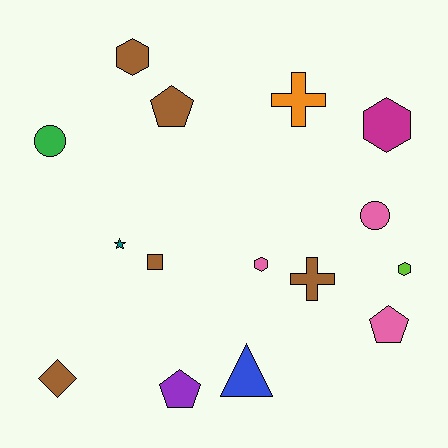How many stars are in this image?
There is 1 star.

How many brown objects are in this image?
There are 5 brown objects.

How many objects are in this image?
There are 15 objects.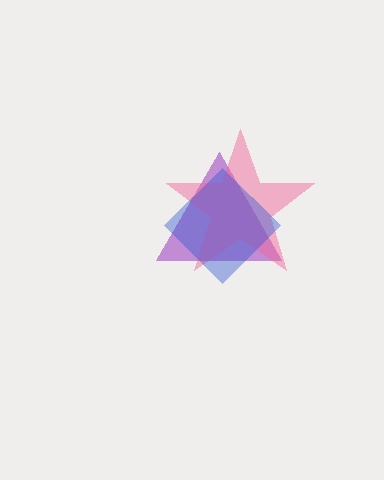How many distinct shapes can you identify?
There are 3 distinct shapes: a purple triangle, a pink star, a blue diamond.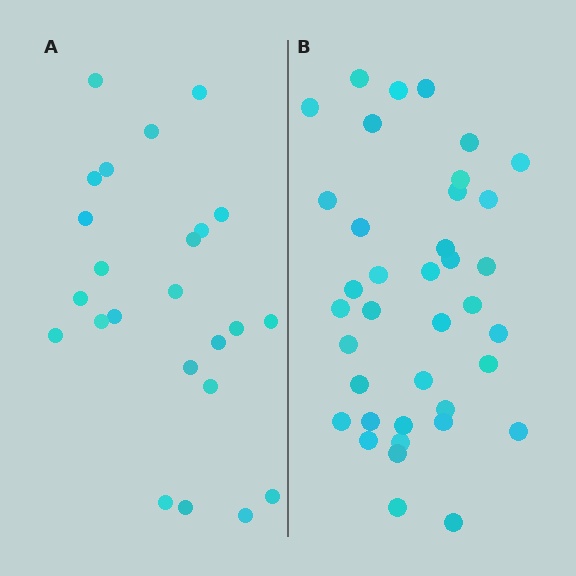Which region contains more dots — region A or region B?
Region B (the right region) has more dots.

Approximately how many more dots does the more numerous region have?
Region B has approximately 15 more dots than region A.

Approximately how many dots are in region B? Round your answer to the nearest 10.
About 40 dots. (The exact count is 38, which rounds to 40.)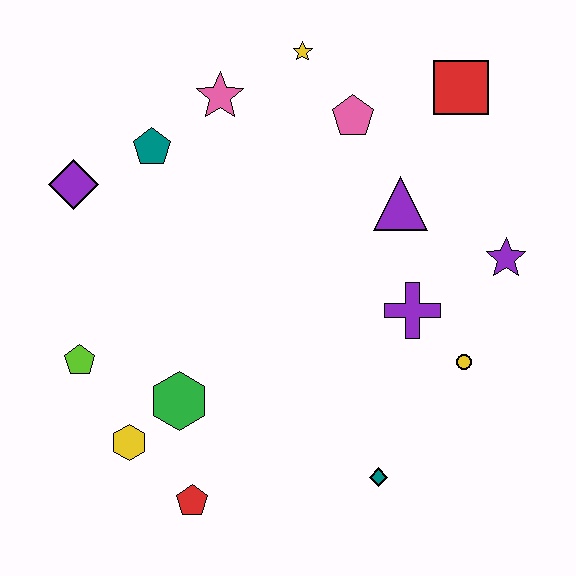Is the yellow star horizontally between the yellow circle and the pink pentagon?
No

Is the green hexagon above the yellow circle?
No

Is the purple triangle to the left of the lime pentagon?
No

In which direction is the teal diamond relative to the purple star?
The teal diamond is below the purple star.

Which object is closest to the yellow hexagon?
The green hexagon is closest to the yellow hexagon.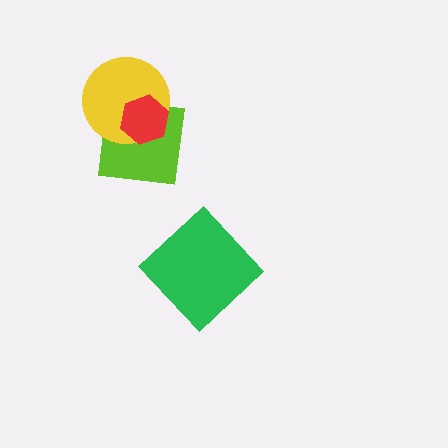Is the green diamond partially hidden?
No, no other shape covers it.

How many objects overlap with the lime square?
2 objects overlap with the lime square.